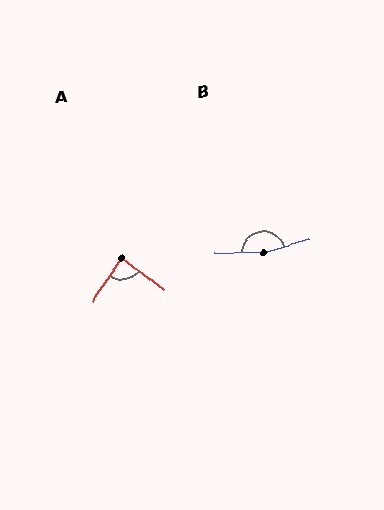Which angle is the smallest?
A, at approximately 86 degrees.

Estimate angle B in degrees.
Approximately 164 degrees.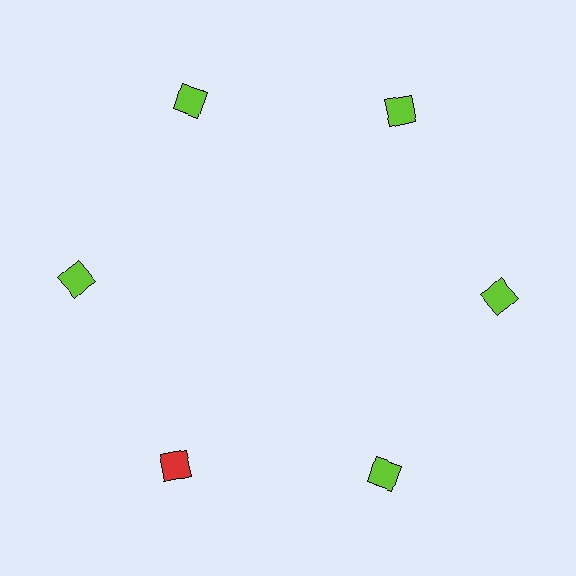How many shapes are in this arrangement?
There are 6 shapes arranged in a ring pattern.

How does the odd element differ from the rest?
It has a different color: red instead of lime.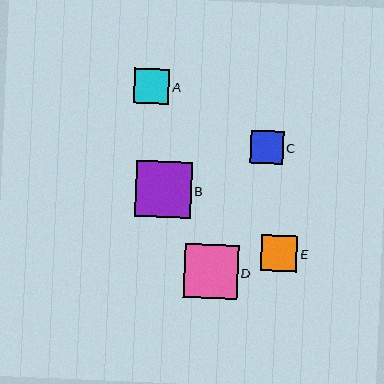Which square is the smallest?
Square C is the smallest with a size of approximately 33 pixels.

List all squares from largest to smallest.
From largest to smallest: B, D, E, A, C.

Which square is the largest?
Square B is the largest with a size of approximately 56 pixels.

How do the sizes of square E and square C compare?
Square E and square C are approximately the same size.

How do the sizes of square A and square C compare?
Square A and square C are approximately the same size.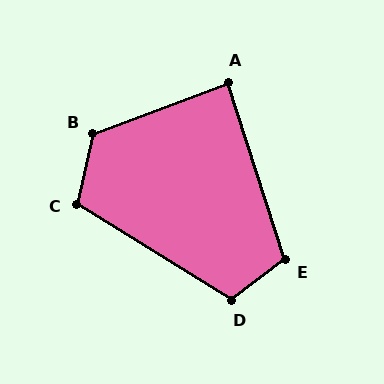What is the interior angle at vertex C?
Approximately 110 degrees (obtuse).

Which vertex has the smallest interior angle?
A, at approximately 87 degrees.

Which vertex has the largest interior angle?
B, at approximately 123 degrees.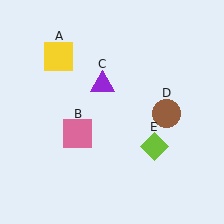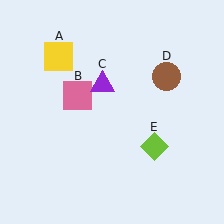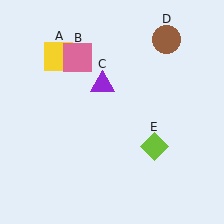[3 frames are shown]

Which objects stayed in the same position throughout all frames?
Yellow square (object A) and purple triangle (object C) and lime diamond (object E) remained stationary.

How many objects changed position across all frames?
2 objects changed position: pink square (object B), brown circle (object D).